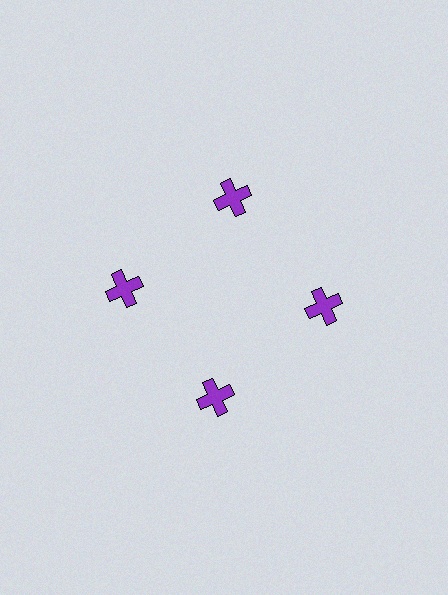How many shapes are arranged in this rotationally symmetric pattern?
There are 4 shapes, arranged in 4 groups of 1.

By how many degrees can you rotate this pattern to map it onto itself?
The pattern maps onto itself every 90 degrees of rotation.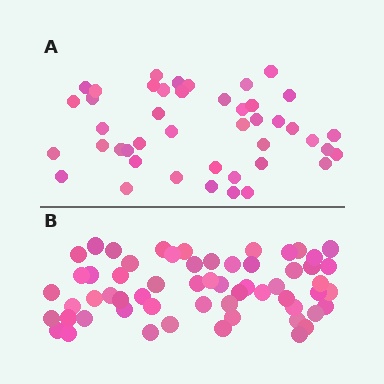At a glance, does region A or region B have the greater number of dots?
Region B (the bottom region) has more dots.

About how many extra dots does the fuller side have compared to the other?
Region B has approximately 15 more dots than region A.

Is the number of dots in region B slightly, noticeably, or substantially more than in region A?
Region B has noticeably more, but not dramatically so. The ratio is roughly 1.3 to 1.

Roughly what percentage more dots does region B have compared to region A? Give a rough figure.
About 35% more.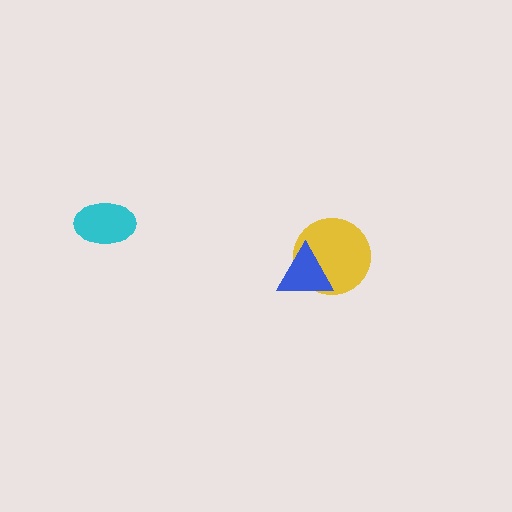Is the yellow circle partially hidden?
Yes, it is partially covered by another shape.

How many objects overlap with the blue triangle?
1 object overlaps with the blue triangle.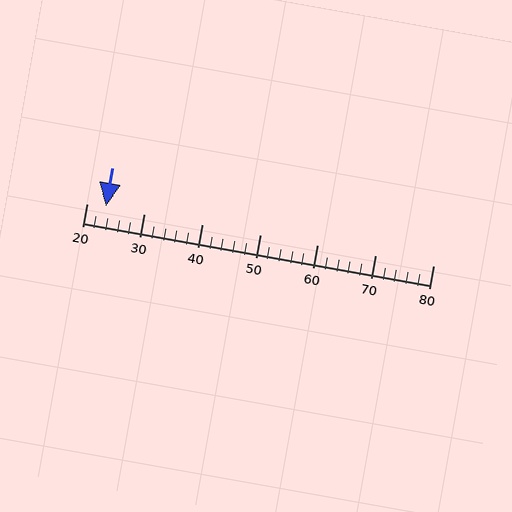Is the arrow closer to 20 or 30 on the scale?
The arrow is closer to 20.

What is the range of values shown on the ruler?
The ruler shows values from 20 to 80.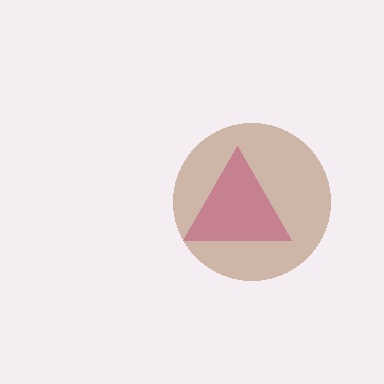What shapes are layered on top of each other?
The layered shapes are: a pink triangle, a brown circle.